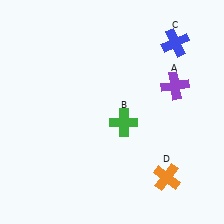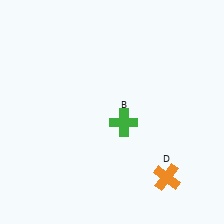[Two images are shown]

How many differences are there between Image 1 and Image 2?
There are 2 differences between the two images.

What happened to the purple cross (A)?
The purple cross (A) was removed in Image 2. It was in the top-right area of Image 1.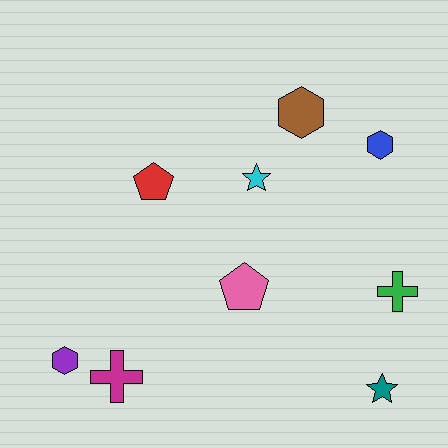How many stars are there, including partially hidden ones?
There are 2 stars.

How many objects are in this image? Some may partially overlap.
There are 9 objects.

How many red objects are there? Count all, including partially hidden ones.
There is 1 red object.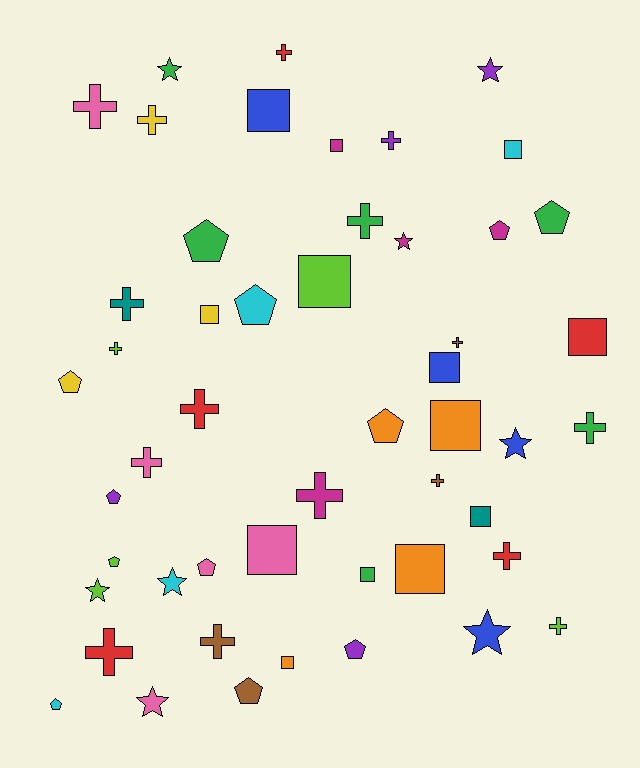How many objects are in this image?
There are 50 objects.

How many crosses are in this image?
There are 17 crosses.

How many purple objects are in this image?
There are 4 purple objects.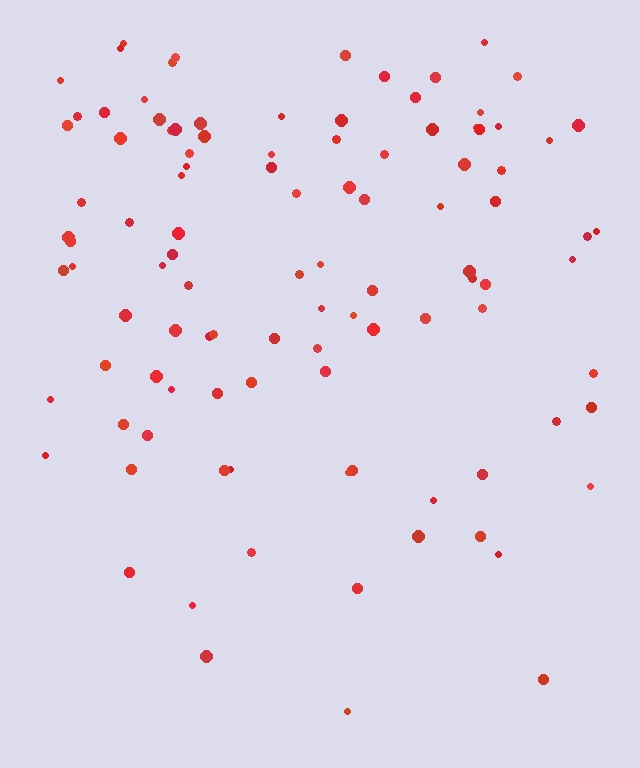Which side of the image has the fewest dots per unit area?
The bottom.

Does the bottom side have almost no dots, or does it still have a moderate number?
Still a moderate number, just noticeably fewer than the top.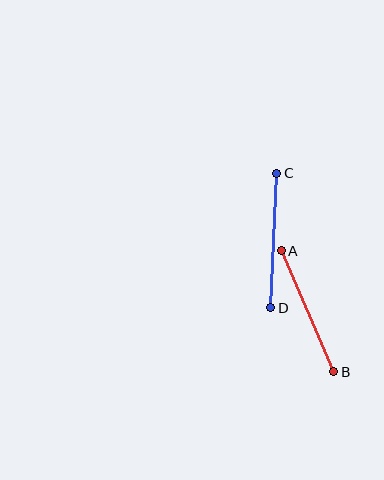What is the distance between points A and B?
The distance is approximately 132 pixels.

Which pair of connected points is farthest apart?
Points C and D are farthest apart.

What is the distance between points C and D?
The distance is approximately 135 pixels.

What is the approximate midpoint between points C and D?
The midpoint is at approximately (274, 241) pixels.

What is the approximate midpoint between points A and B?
The midpoint is at approximately (307, 311) pixels.